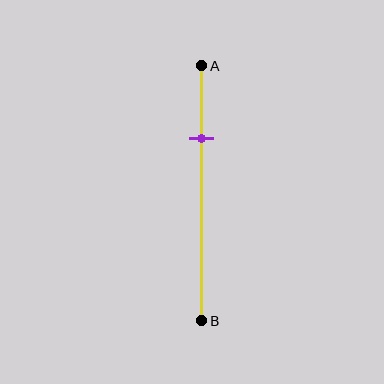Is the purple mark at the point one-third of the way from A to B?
No, the mark is at about 30% from A, not at the 33% one-third point.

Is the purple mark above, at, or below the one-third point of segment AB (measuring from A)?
The purple mark is above the one-third point of segment AB.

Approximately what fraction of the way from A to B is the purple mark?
The purple mark is approximately 30% of the way from A to B.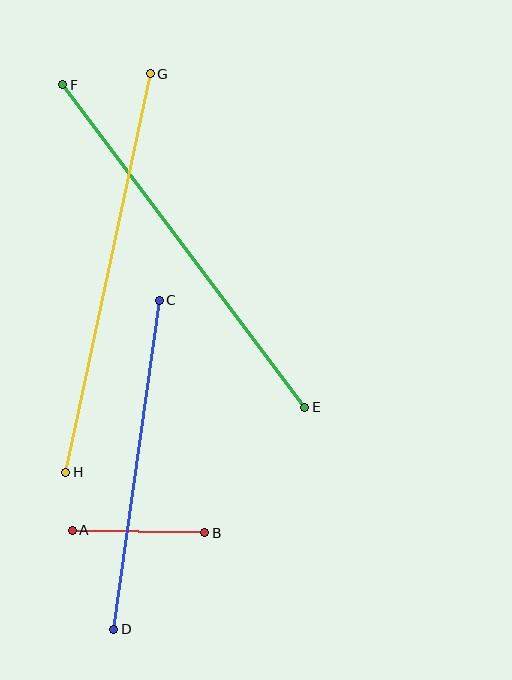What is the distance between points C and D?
The distance is approximately 332 pixels.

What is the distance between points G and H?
The distance is approximately 407 pixels.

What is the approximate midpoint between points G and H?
The midpoint is at approximately (108, 273) pixels.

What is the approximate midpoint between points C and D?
The midpoint is at approximately (136, 465) pixels.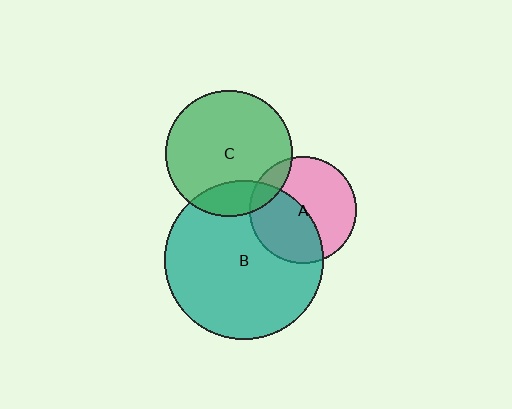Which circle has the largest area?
Circle B (teal).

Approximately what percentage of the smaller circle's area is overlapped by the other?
Approximately 15%.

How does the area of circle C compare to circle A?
Approximately 1.4 times.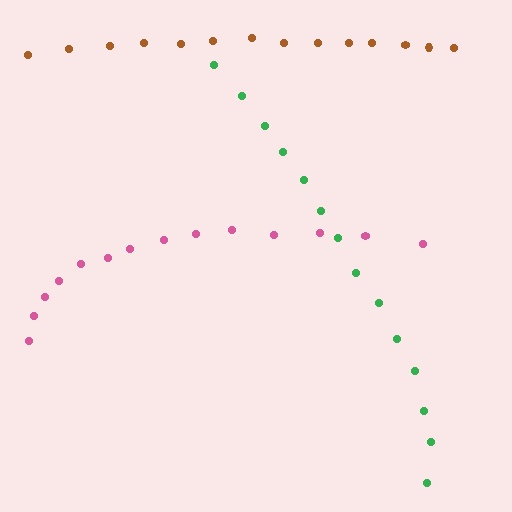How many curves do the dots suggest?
There are 3 distinct paths.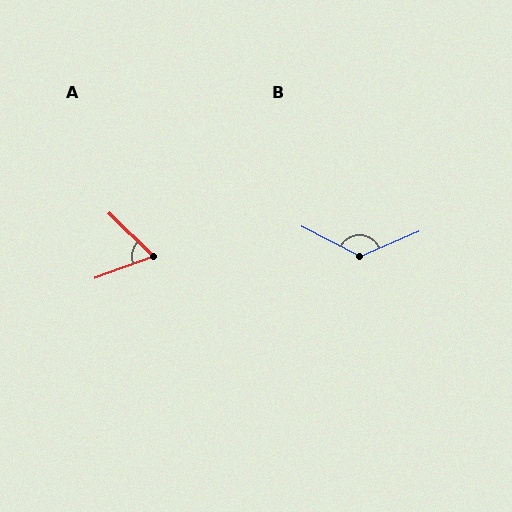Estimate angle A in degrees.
Approximately 64 degrees.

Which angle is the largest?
B, at approximately 130 degrees.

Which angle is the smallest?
A, at approximately 64 degrees.